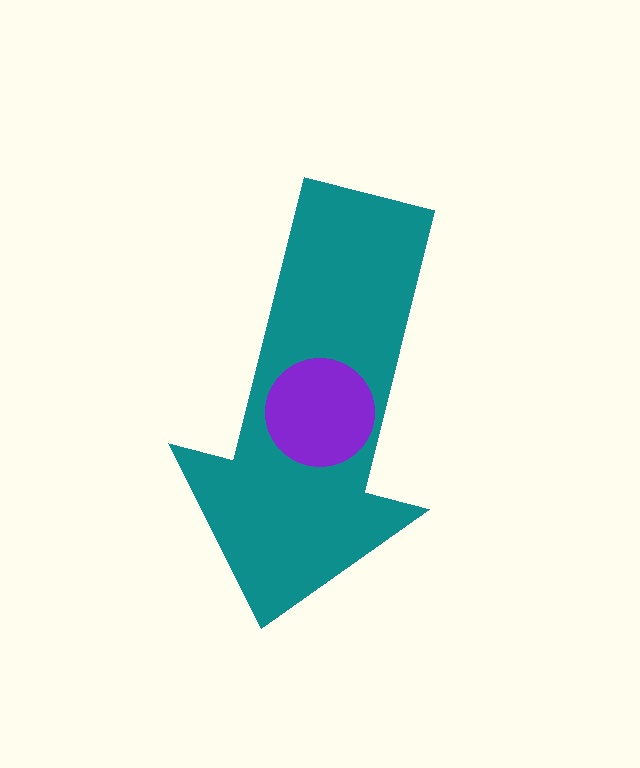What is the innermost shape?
The purple circle.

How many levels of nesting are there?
2.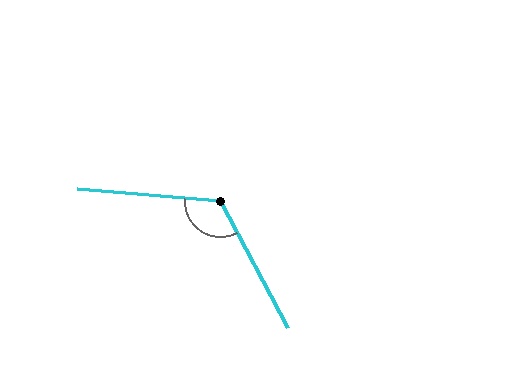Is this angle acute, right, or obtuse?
It is obtuse.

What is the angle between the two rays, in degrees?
Approximately 123 degrees.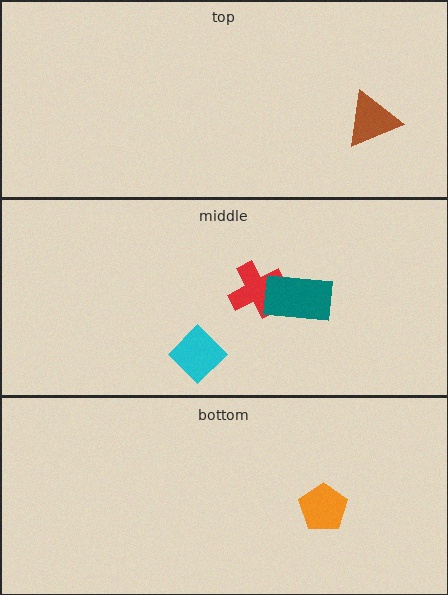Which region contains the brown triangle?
The top region.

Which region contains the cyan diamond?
The middle region.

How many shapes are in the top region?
1.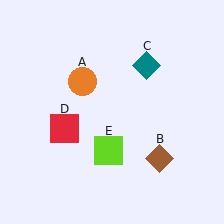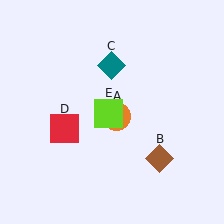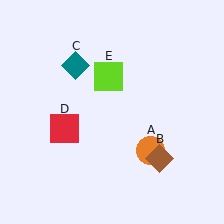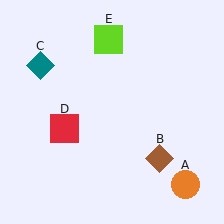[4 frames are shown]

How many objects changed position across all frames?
3 objects changed position: orange circle (object A), teal diamond (object C), lime square (object E).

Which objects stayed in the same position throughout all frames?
Brown diamond (object B) and red square (object D) remained stationary.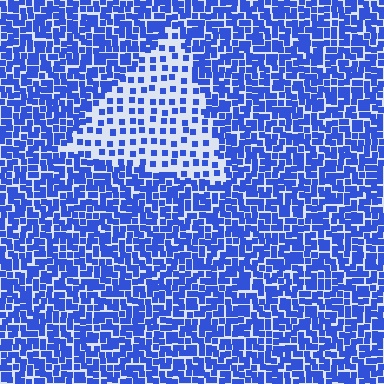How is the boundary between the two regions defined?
The boundary is defined by a change in element density (approximately 2.5x ratio). All elements are the same color, size, and shape.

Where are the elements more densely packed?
The elements are more densely packed outside the triangle boundary.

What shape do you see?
I see a triangle.